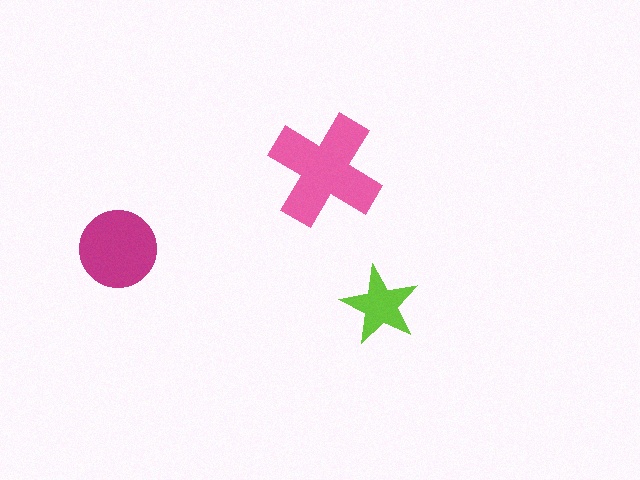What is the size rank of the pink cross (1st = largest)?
1st.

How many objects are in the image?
There are 3 objects in the image.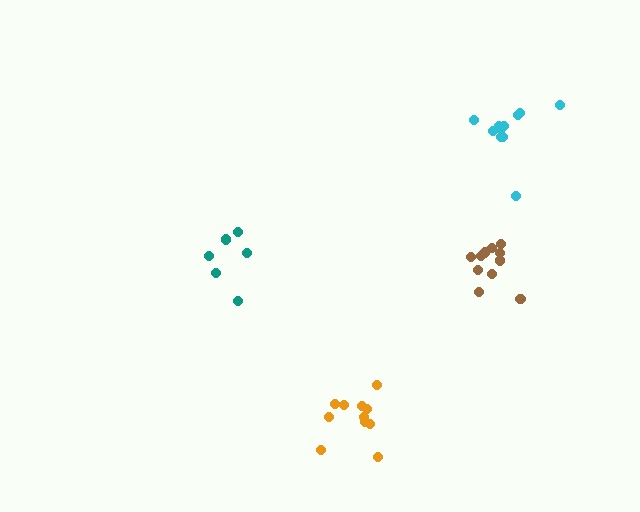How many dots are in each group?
Group 1: 11 dots, Group 2: 11 dots, Group 3: 11 dots, Group 4: 6 dots (39 total).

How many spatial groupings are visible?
There are 4 spatial groupings.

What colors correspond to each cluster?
The clusters are colored: orange, brown, cyan, teal.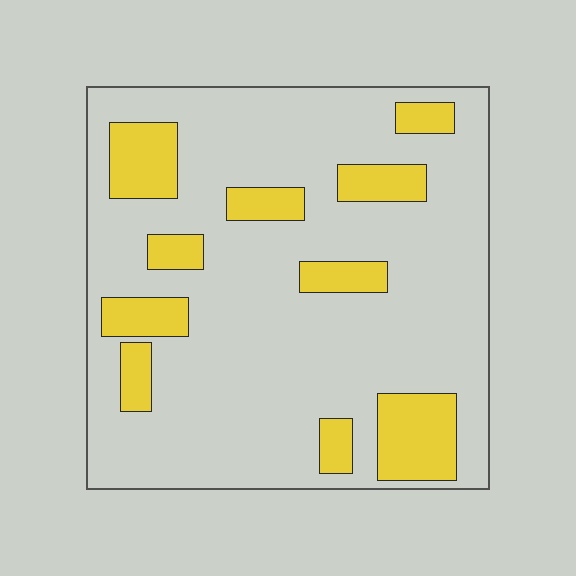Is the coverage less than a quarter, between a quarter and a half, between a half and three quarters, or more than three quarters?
Less than a quarter.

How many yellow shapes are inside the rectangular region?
10.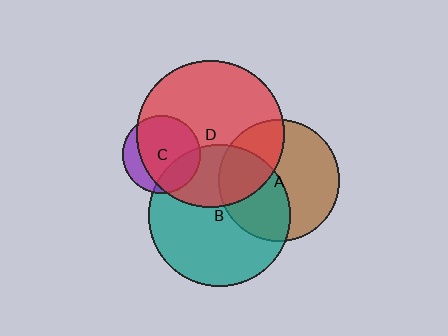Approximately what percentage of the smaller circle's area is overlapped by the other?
Approximately 25%.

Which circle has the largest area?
Circle D (red).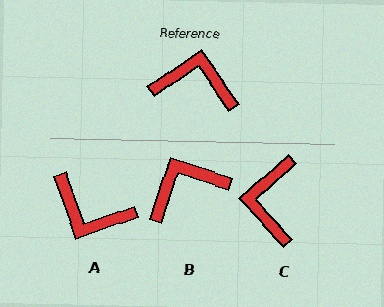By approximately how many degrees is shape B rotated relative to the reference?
Approximately 37 degrees counter-clockwise.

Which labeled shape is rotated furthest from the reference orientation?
A, about 165 degrees away.